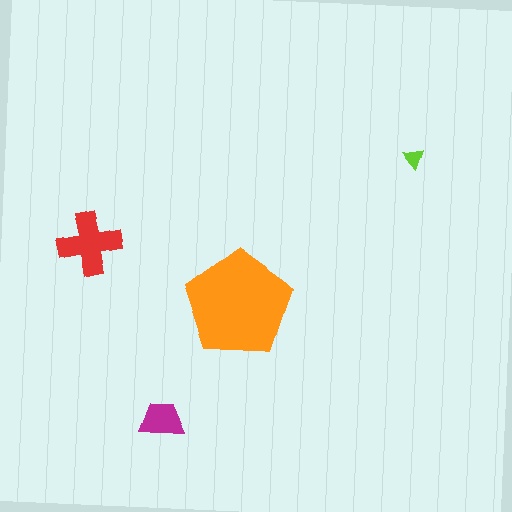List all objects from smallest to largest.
The lime triangle, the magenta trapezoid, the red cross, the orange pentagon.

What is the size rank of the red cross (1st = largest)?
2nd.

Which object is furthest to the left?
The red cross is leftmost.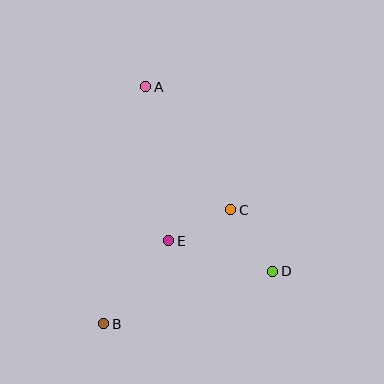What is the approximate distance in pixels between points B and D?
The distance between B and D is approximately 177 pixels.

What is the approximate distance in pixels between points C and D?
The distance between C and D is approximately 75 pixels.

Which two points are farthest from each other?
Points A and B are farthest from each other.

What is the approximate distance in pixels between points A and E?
The distance between A and E is approximately 156 pixels.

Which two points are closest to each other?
Points C and E are closest to each other.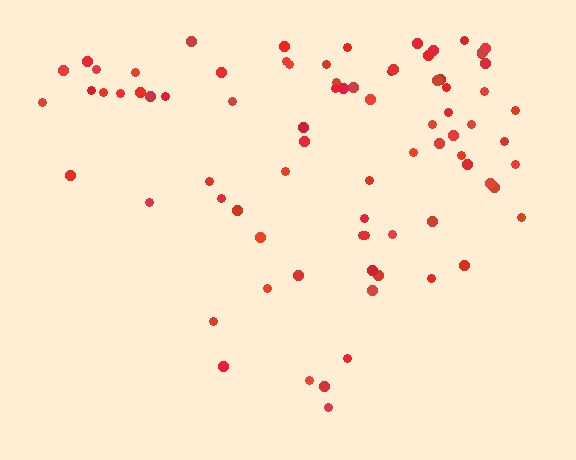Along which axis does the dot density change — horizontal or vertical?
Vertical.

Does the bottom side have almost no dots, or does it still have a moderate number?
Still a moderate number, just noticeably fewer than the top.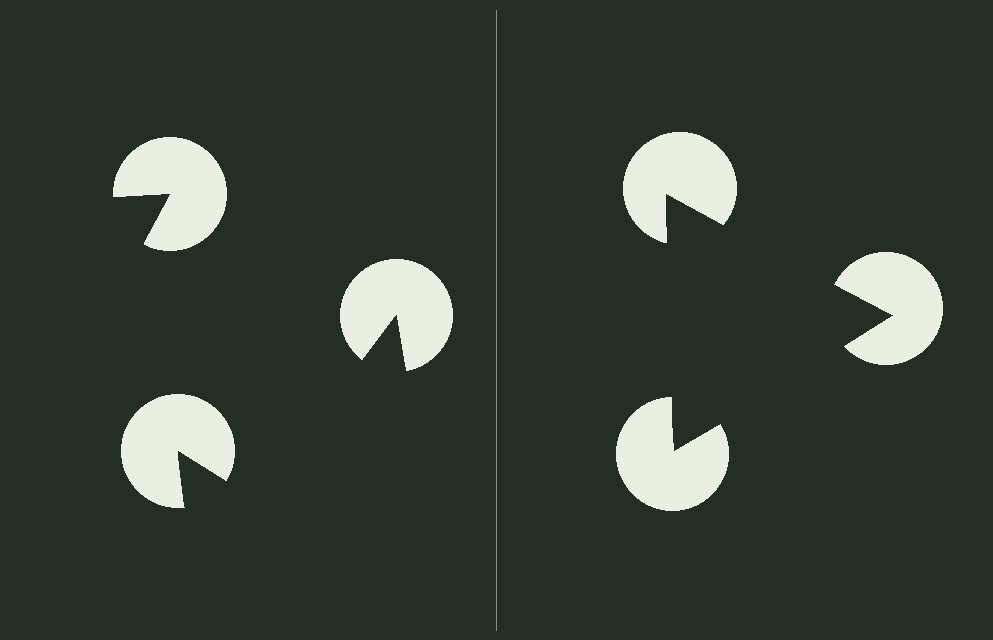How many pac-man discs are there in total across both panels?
6 — 3 on each side.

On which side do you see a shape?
An illusory triangle appears on the right side. On the left side the wedge cuts are rotated, so no coherent shape forms.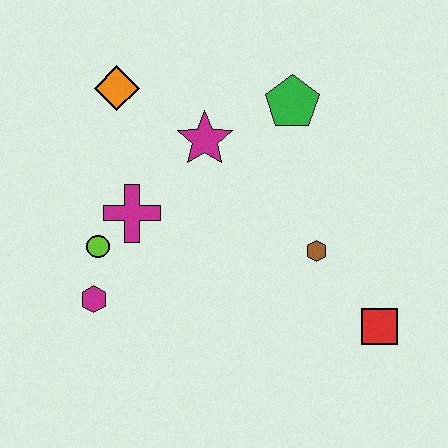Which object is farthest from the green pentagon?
The magenta hexagon is farthest from the green pentagon.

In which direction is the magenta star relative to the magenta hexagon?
The magenta star is above the magenta hexagon.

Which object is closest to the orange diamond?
The magenta star is closest to the orange diamond.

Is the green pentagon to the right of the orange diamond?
Yes